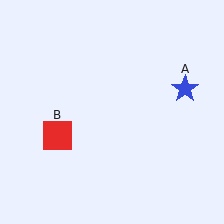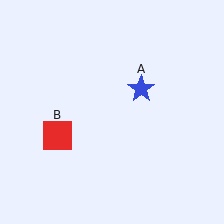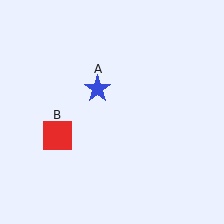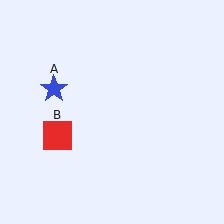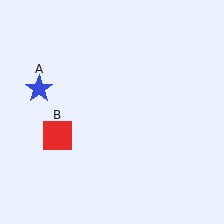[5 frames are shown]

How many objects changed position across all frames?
1 object changed position: blue star (object A).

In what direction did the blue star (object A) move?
The blue star (object A) moved left.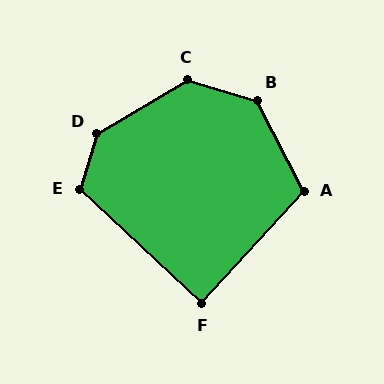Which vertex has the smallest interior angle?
F, at approximately 89 degrees.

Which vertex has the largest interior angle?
D, at approximately 137 degrees.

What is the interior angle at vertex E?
Approximately 117 degrees (obtuse).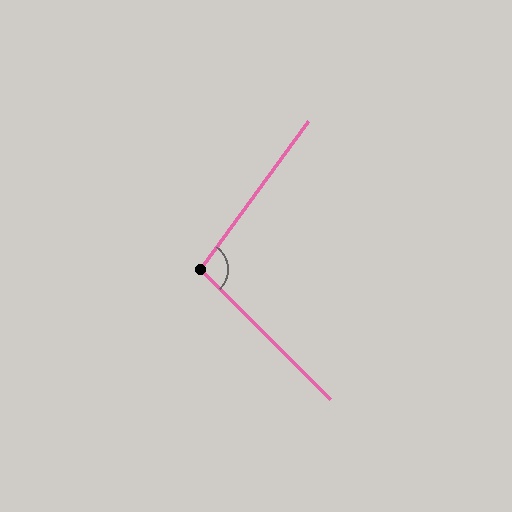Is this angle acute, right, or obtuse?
It is obtuse.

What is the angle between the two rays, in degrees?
Approximately 99 degrees.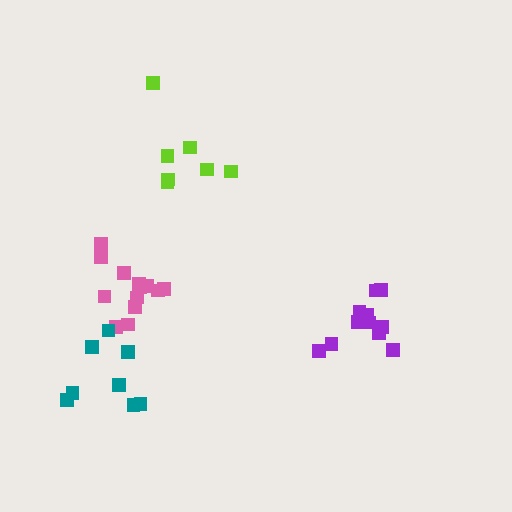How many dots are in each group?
Group 1: 13 dots, Group 2: 8 dots, Group 3: 7 dots, Group 4: 11 dots (39 total).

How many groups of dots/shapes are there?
There are 4 groups.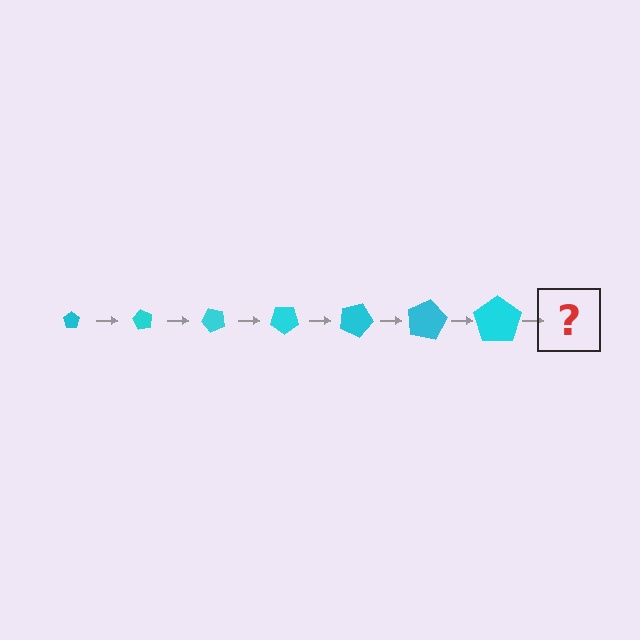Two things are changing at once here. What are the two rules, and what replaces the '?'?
The two rules are that the pentagon grows larger each step and it rotates 60 degrees each step. The '?' should be a pentagon, larger than the previous one and rotated 420 degrees from the start.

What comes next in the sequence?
The next element should be a pentagon, larger than the previous one and rotated 420 degrees from the start.